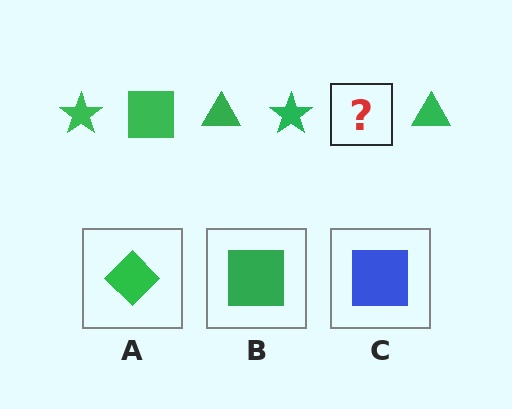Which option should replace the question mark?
Option B.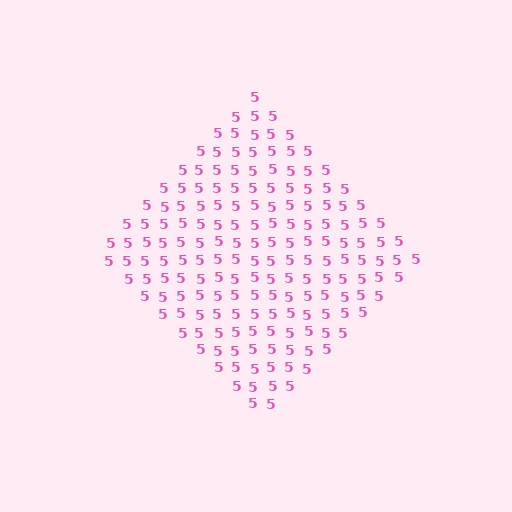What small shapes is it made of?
It is made of small digit 5's.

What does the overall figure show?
The overall figure shows a diamond.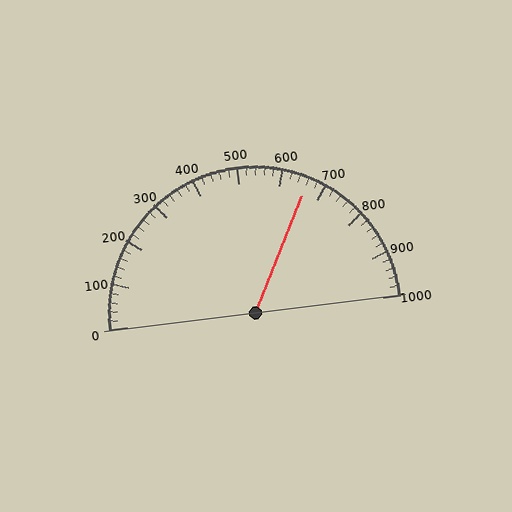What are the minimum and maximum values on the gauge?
The gauge ranges from 0 to 1000.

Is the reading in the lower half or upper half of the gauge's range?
The reading is in the upper half of the range (0 to 1000).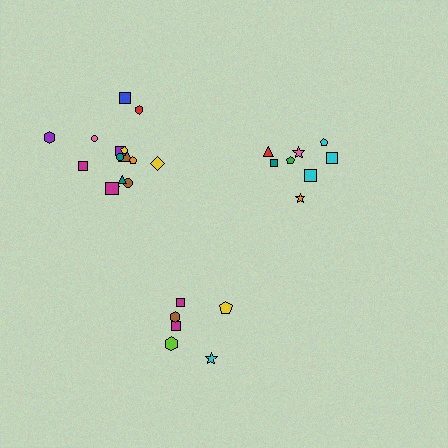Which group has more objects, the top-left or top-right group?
The top-left group.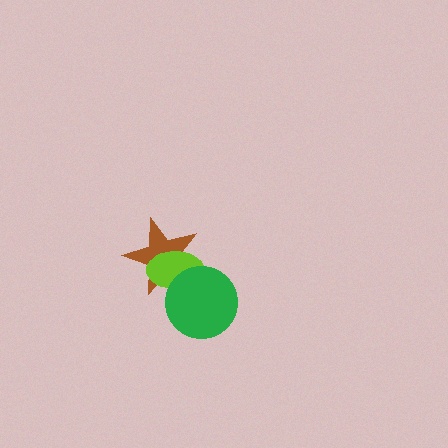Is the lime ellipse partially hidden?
Yes, it is partially covered by another shape.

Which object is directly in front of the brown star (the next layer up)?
The lime ellipse is directly in front of the brown star.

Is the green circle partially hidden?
No, no other shape covers it.